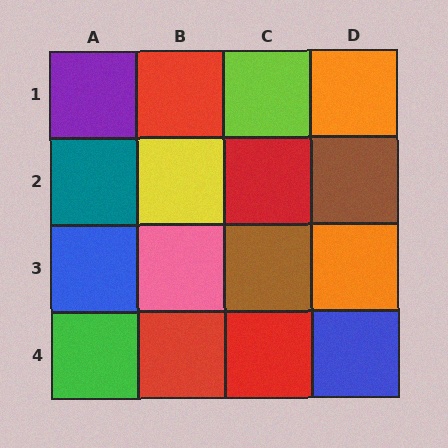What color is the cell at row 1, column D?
Orange.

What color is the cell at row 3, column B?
Pink.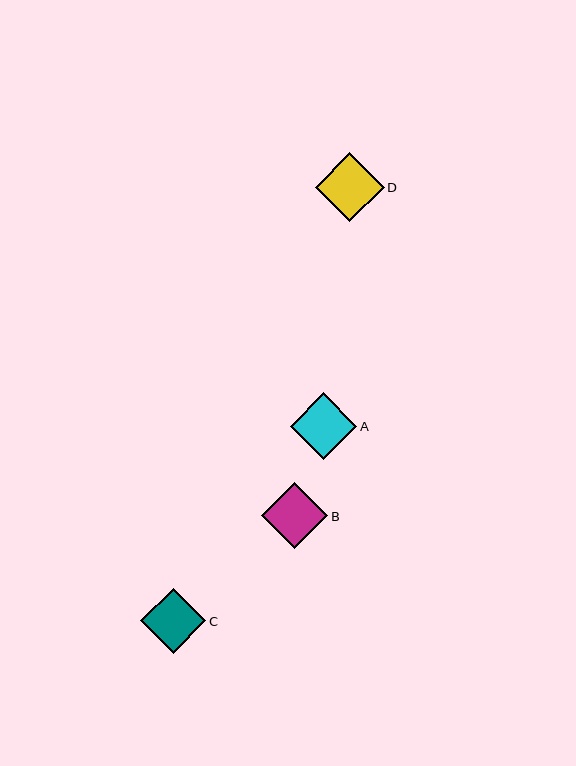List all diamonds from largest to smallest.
From largest to smallest: D, A, B, C.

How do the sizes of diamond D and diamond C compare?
Diamond D and diamond C are approximately the same size.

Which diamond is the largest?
Diamond D is the largest with a size of approximately 69 pixels.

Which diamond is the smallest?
Diamond C is the smallest with a size of approximately 66 pixels.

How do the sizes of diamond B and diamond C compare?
Diamond B and diamond C are approximately the same size.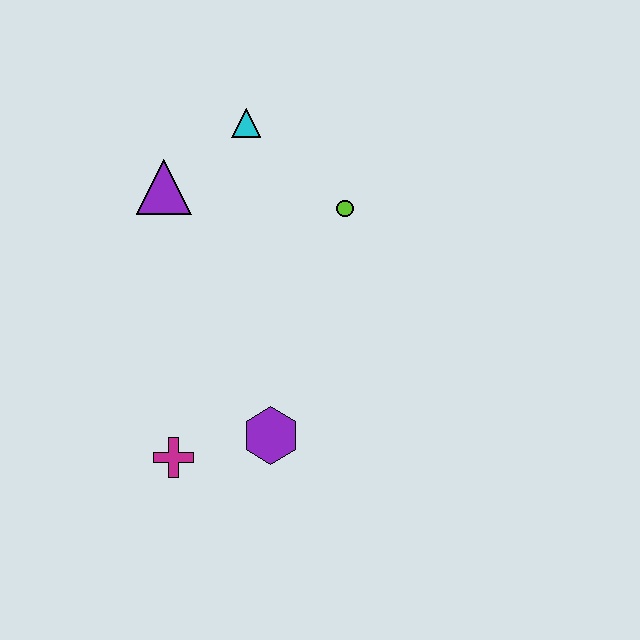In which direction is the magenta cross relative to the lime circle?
The magenta cross is below the lime circle.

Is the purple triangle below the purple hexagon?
No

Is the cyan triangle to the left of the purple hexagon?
Yes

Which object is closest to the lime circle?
The cyan triangle is closest to the lime circle.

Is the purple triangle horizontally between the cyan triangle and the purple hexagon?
No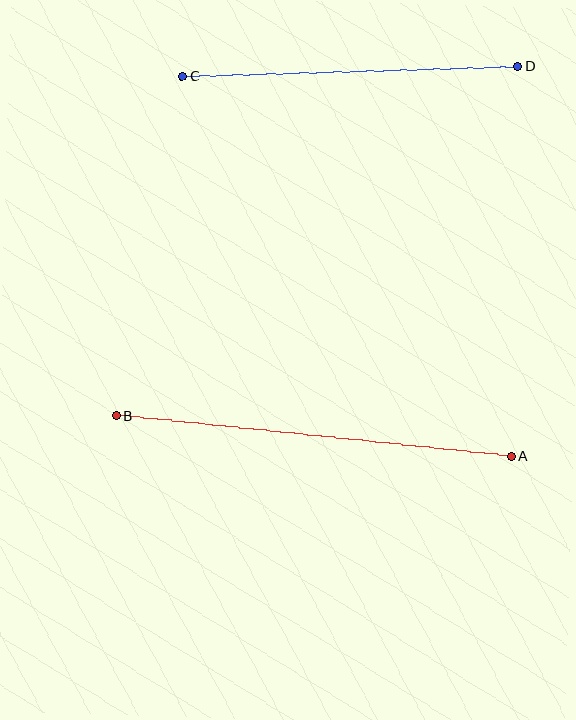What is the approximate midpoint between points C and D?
The midpoint is at approximately (350, 71) pixels.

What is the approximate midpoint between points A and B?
The midpoint is at approximately (314, 436) pixels.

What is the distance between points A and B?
The distance is approximately 397 pixels.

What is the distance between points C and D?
The distance is approximately 335 pixels.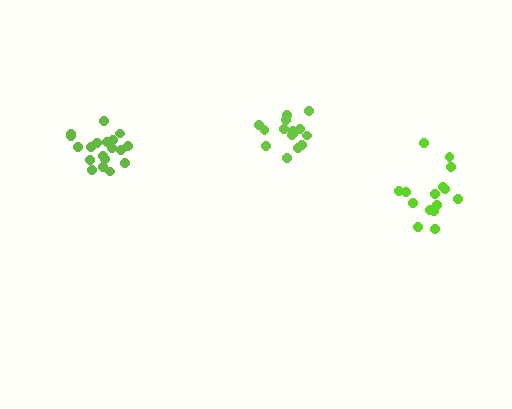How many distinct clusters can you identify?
There are 3 distinct clusters.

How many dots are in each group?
Group 1: 20 dots, Group 2: 15 dots, Group 3: 15 dots (50 total).